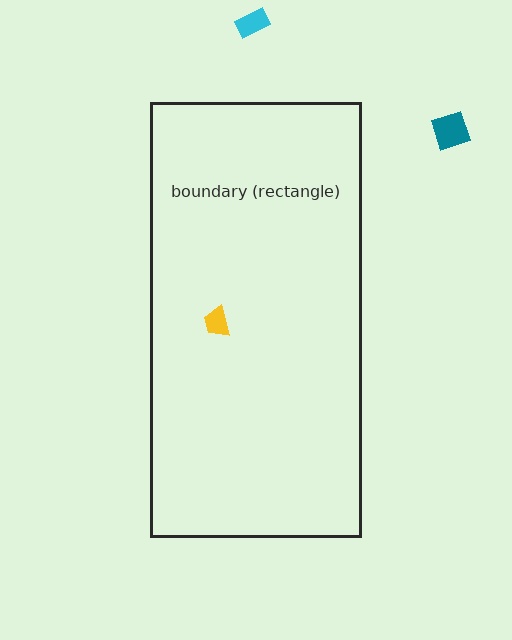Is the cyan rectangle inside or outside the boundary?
Outside.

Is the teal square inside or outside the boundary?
Outside.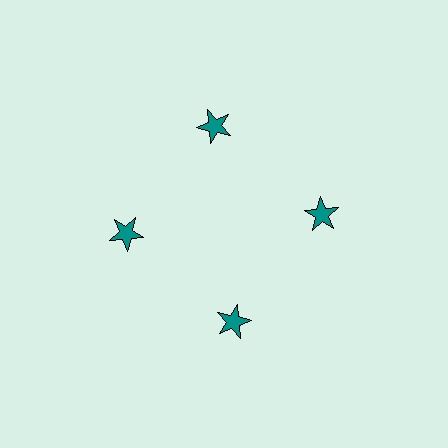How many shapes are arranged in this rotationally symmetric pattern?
There are 4 shapes, arranged in 4 groups of 1.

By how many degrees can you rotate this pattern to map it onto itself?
The pattern maps onto itself every 90 degrees of rotation.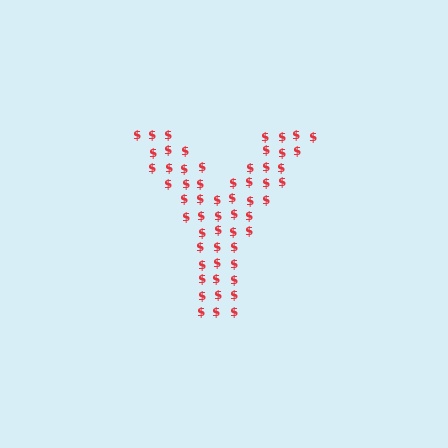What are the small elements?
The small elements are dollar signs.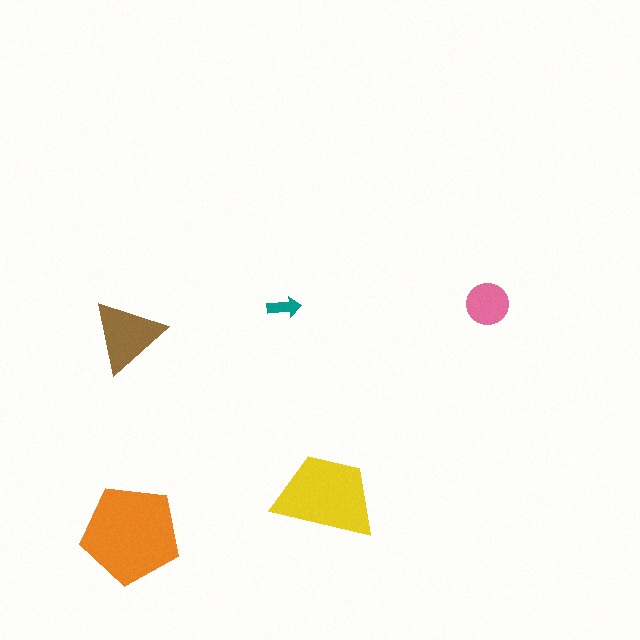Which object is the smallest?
The teal arrow.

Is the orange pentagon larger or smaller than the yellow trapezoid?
Larger.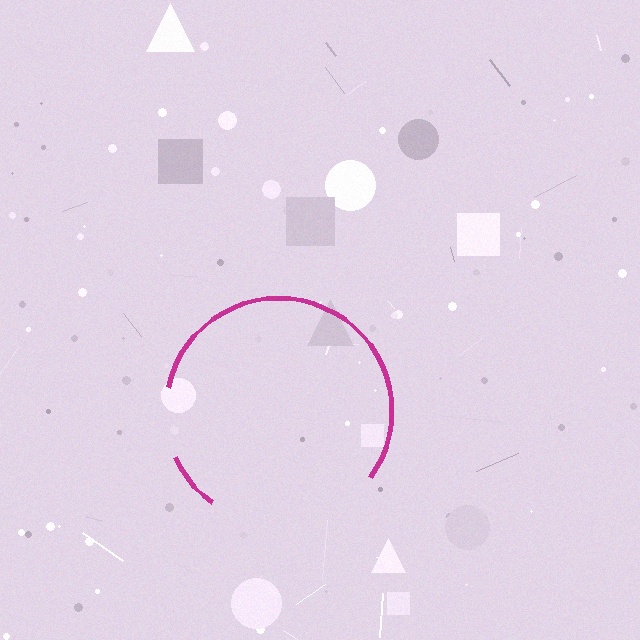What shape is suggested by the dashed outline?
The dashed outline suggests a circle.